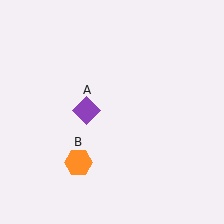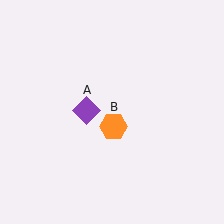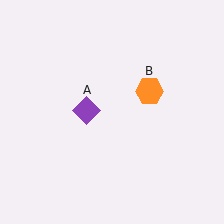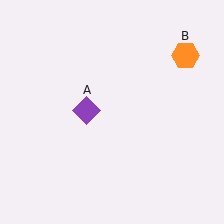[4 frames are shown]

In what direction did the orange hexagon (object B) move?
The orange hexagon (object B) moved up and to the right.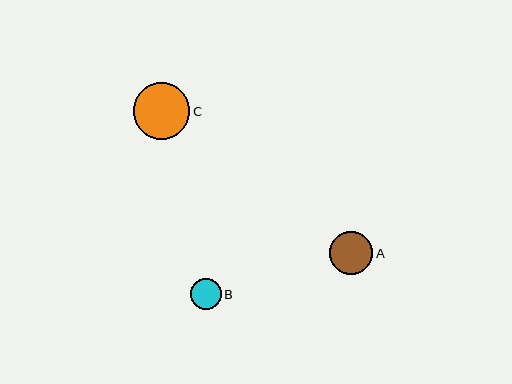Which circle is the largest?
Circle C is the largest with a size of approximately 57 pixels.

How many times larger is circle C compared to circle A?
Circle C is approximately 1.3 times the size of circle A.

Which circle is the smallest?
Circle B is the smallest with a size of approximately 31 pixels.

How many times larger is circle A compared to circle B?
Circle A is approximately 1.4 times the size of circle B.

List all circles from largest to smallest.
From largest to smallest: C, A, B.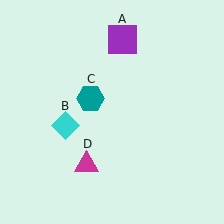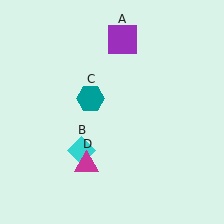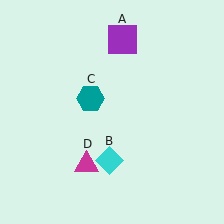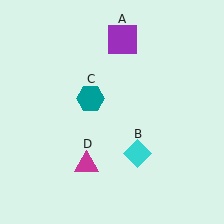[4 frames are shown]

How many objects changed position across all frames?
1 object changed position: cyan diamond (object B).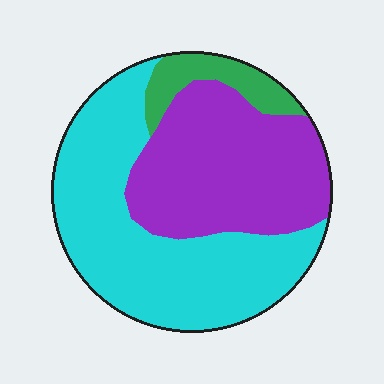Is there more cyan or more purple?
Cyan.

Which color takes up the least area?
Green, at roughly 10%.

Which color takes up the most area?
Cyan, at roughly 50%.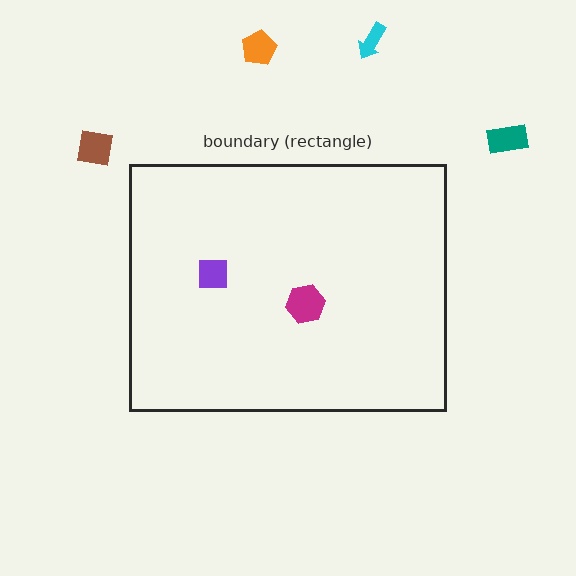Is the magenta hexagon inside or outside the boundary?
Inside.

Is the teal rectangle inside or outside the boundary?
Outside.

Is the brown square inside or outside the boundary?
Outside.